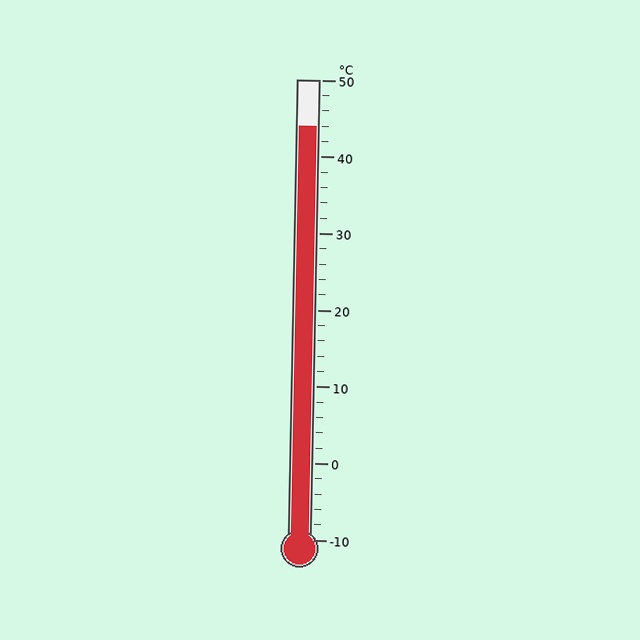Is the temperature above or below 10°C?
The temperature is above 10°C.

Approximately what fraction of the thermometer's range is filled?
The thermometer is filled to approximately 90% of its range.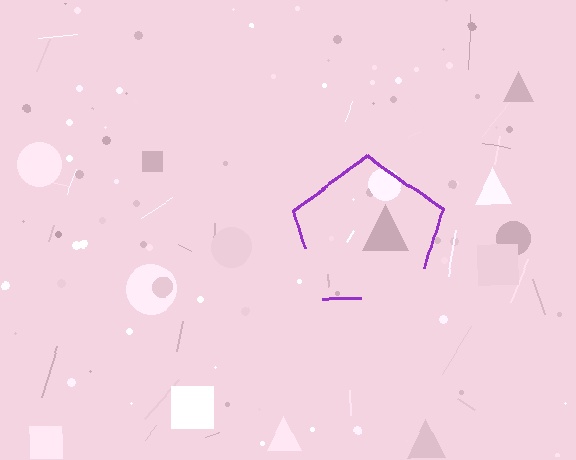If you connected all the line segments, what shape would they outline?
They would outline a pentagon.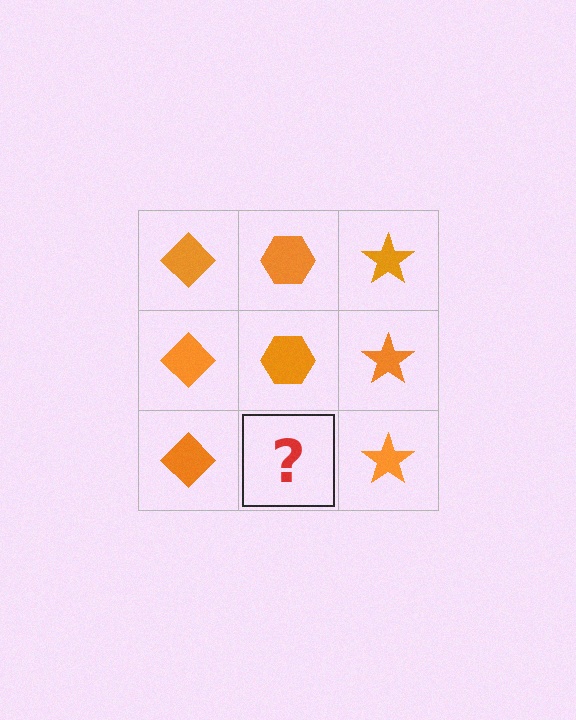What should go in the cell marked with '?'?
The missing cell should contain an orange hexagon.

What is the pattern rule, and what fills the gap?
The rule is that each column has a consistent shape. The gap should be filled with an orange hexagon.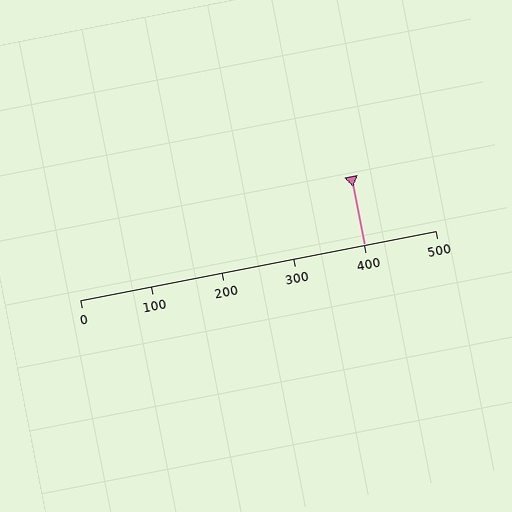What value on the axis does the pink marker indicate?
The marker indicates approximately 400.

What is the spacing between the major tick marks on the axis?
The major ticks are spaced 100 apart.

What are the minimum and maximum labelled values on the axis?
The axis runs from 0 to 500.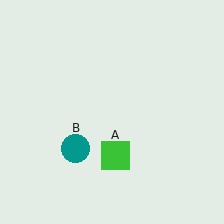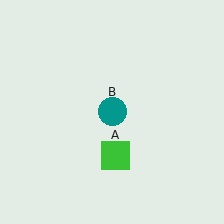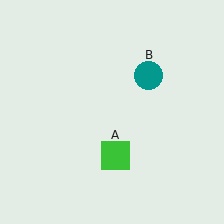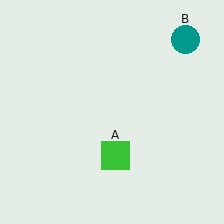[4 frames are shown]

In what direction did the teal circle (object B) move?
The teal circle (object B) moved up and to the right.